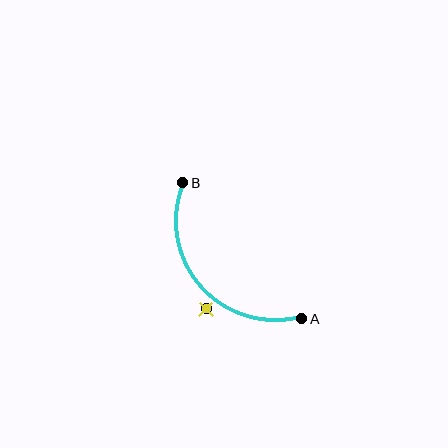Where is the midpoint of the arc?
The arc midpoint is the point on the curve farthest from the straight line joining A and B. It sits below and to the left of that line.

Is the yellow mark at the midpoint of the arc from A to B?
No — the yellow mark does not lie on the arc at all. It sits slightly outside the curve.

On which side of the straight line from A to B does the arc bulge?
The arc bulges below and to the left of the straight line connecting A and B.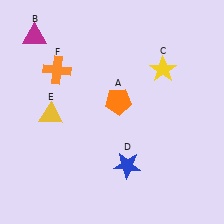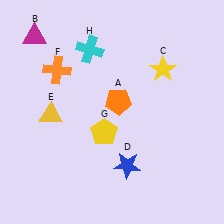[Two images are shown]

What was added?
A yellow pentagon (G), a cyan cross (H) were added in Image 2.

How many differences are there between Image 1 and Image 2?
There are 2 differences between the two images.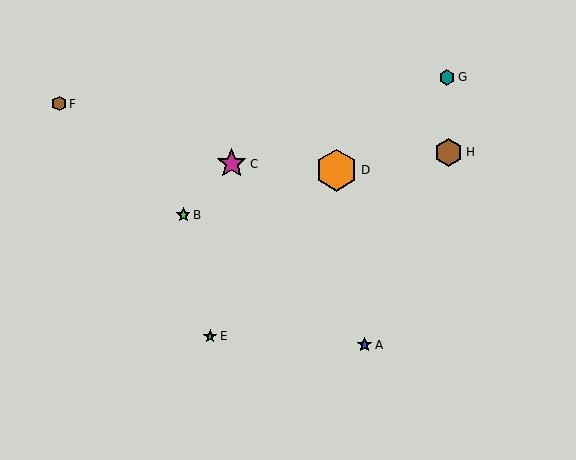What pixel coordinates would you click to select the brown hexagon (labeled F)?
Click at (59, 104) to select the brown hexagon F.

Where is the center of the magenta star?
The center of the magenta star is at (232, 164).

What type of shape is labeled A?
Shape A is a blue star.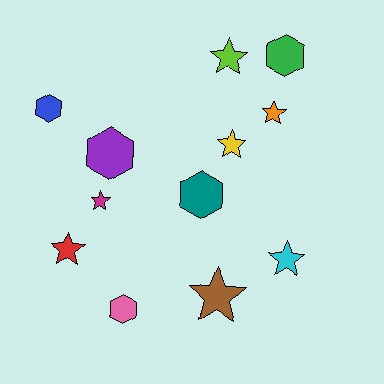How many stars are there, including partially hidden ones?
There are 7 stars.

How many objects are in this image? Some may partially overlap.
There are 12 objects.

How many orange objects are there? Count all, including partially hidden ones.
There is 1 orange object.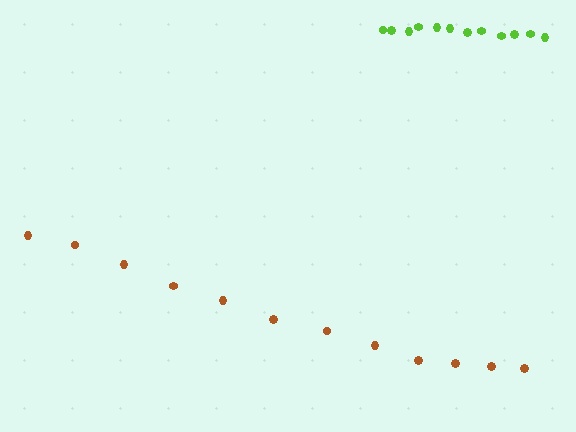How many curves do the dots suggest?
There are 2 distinct paths.